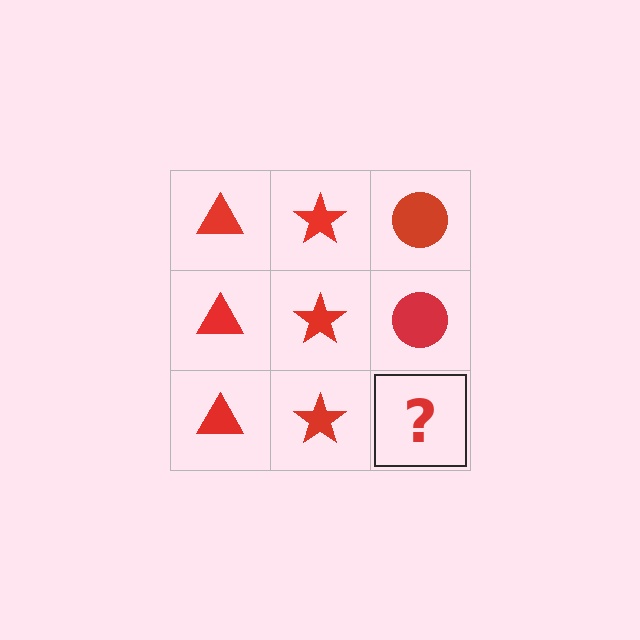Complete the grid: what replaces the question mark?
The question mark should be replaced with a red circle.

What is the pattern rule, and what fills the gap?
The rule is that each column has a consistent shape. The gap should be filled with a red circle.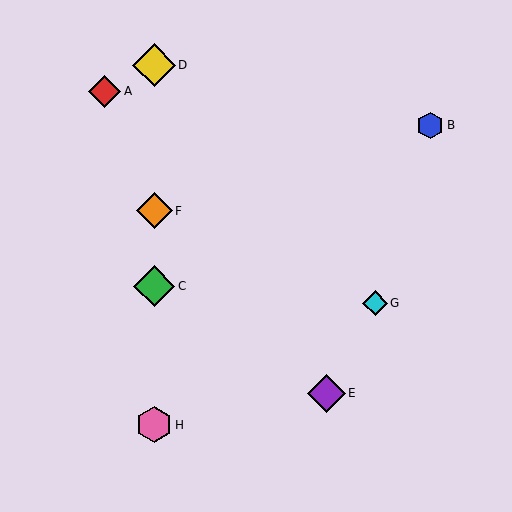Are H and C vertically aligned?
Yes, both are at x≈154.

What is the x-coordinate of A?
Object A is at x≈105.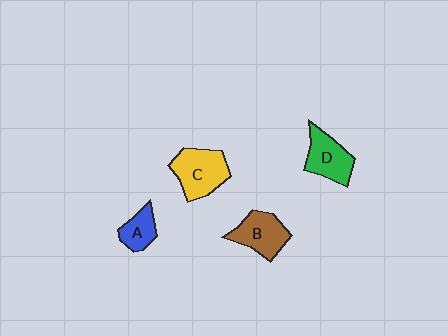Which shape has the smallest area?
Shape A (blue).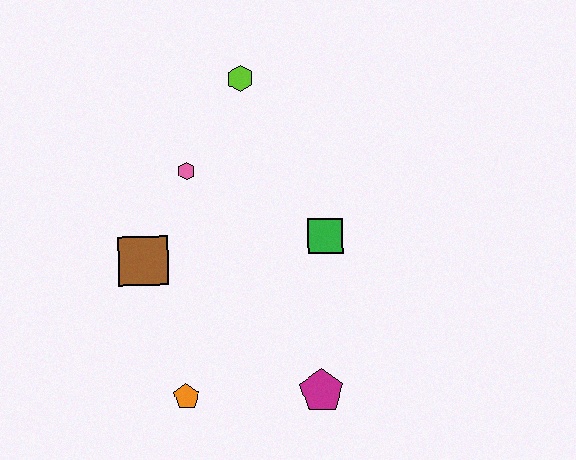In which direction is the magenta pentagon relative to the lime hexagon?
The magenta pentagon is below the lime hexagon.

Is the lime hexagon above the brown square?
Yes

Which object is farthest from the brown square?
The magenta pentagon is farthest from the brown square.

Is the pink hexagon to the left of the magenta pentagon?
Yes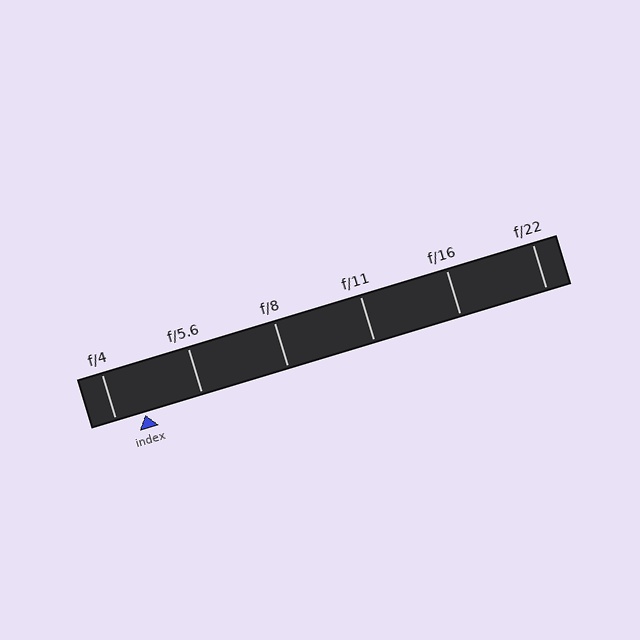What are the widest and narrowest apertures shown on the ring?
The widest aperture shown is f/4 and the narrowest is f/22.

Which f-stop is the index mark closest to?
The index mark is closest to f/4.